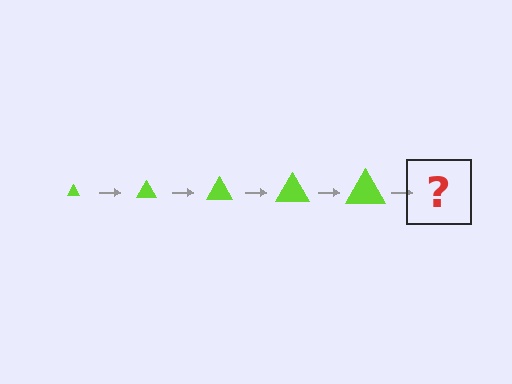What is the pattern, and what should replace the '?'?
The pattern is that the triangle gets progressively larger each step. The '?' should be a lime triangle, larger than the previous one.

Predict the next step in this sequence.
The next step is a lime triangle, larger than the previous one.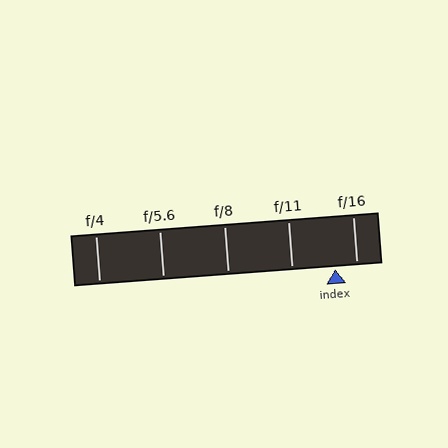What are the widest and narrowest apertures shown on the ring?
The widest aperture shown is f/4 and the narrowest is f/16.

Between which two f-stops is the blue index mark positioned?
The index mark is between f/11 and f/16.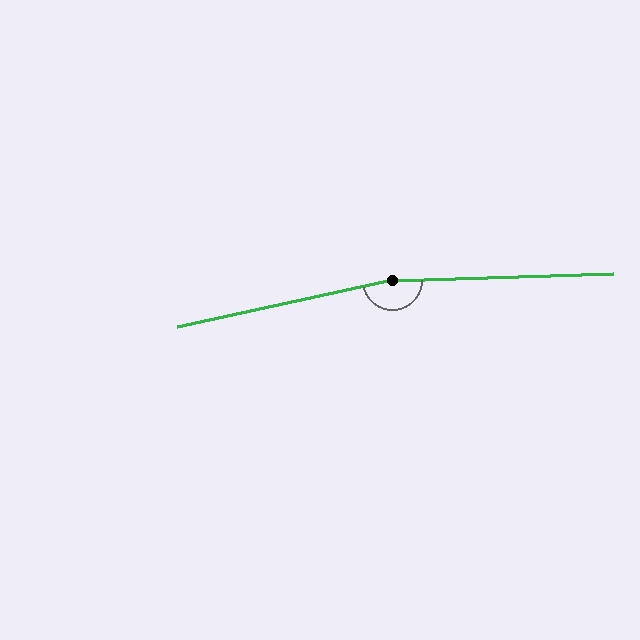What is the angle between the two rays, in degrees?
Approximately 169 degrees.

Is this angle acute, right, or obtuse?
It is obtuse.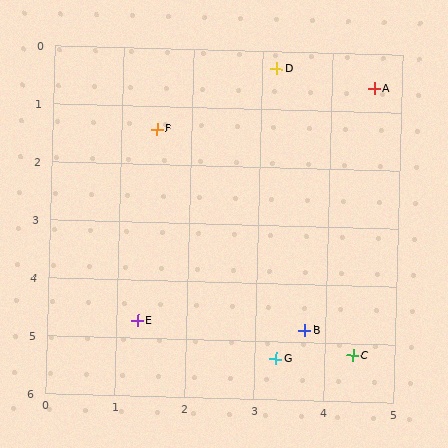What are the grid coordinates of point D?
Point D is at approximately (3.2, 0.3).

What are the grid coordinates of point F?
Point F is at approximately (1.5, 1.4).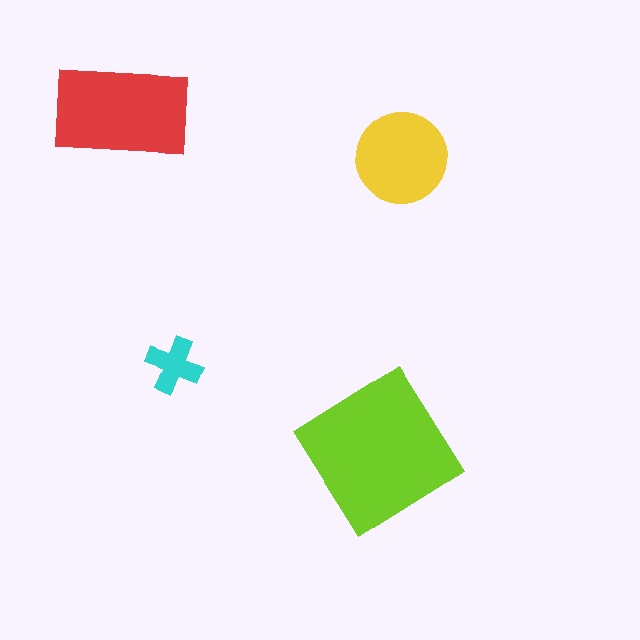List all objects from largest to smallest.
The lime diamond, the red rectangle, the yellow circle, the cyan cross.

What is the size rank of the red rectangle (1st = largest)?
2nd.